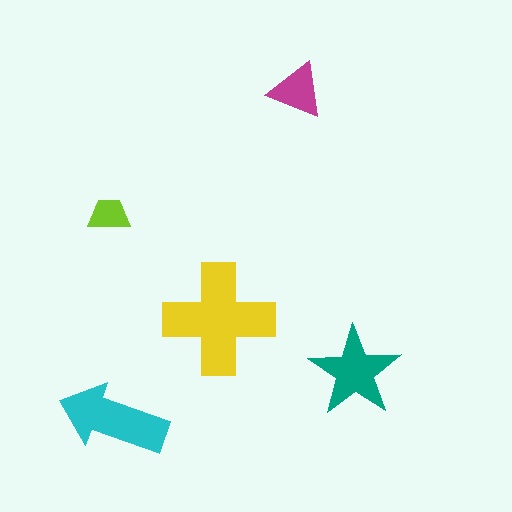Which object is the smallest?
The lime trapezoid.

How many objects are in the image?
There are 5 objects in the image.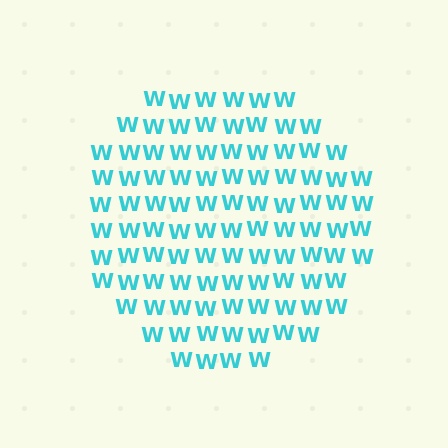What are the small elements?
The small elements are letter W's.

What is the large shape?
The large shape is a circle.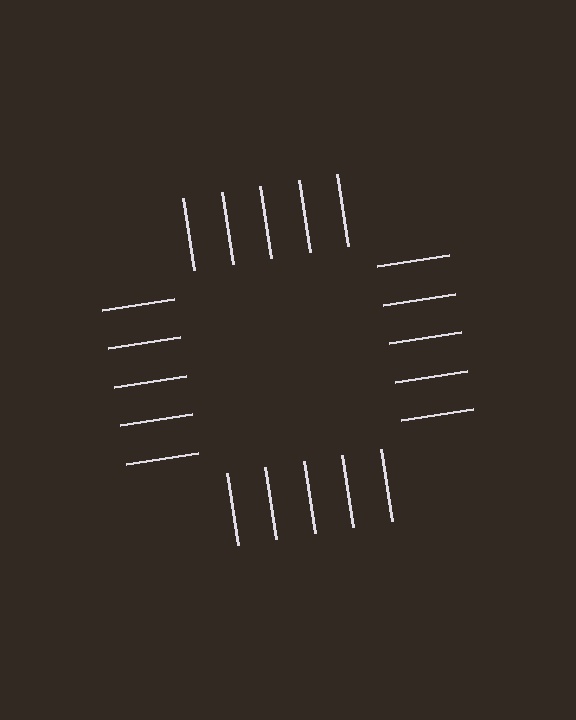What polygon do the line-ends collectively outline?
An illusory square — the line segments terminate on its edges but no continuous stroke is drawn.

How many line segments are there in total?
20 — 5 along each of the 4 edges.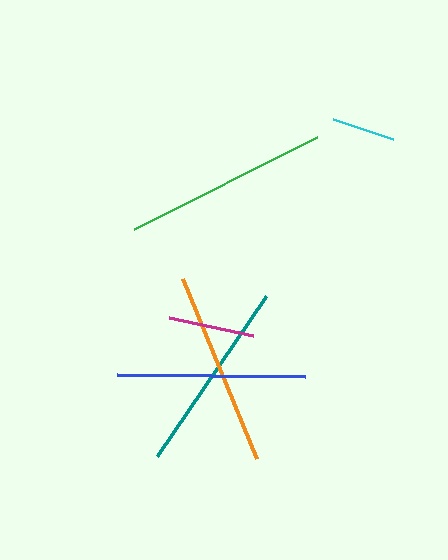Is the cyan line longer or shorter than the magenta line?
The magenta line is longer than the cyan line.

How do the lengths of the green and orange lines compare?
The green and orange lines are approximately the same length.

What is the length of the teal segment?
The teal segment is approximately 193 pixels long.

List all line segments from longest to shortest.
From longest to shortest: green, orange, teal, blue, magenta, cyan.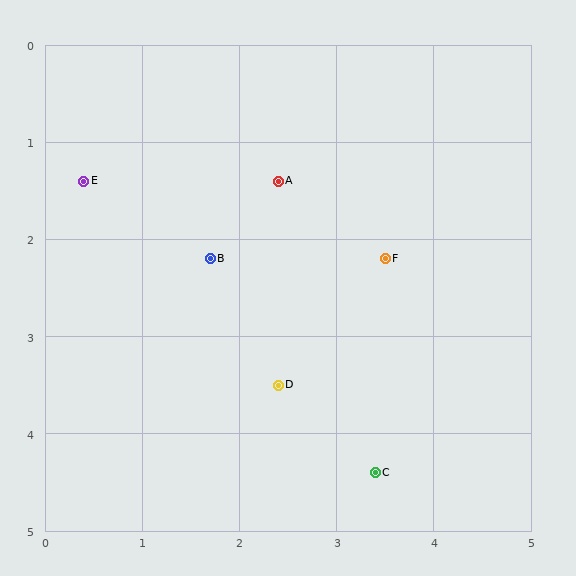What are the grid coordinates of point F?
Point F is at approximately (3.5, 2.2).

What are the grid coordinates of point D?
Point D is at approximately (2.4, 3.5).